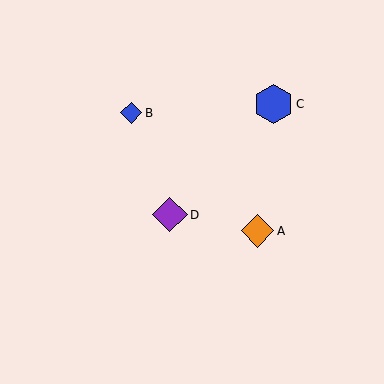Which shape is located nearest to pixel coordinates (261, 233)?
The orange diamond (labeled A) at (257, 231) is nearest to that location.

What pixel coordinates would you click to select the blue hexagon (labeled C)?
Click at (273, 104) to select the blue hexagon C.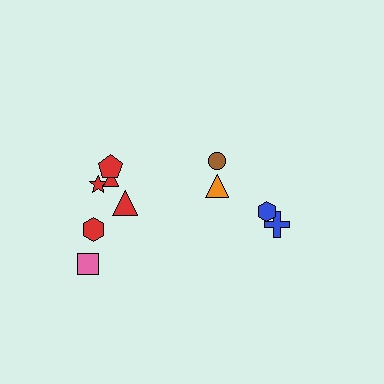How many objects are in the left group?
There are 6 objects.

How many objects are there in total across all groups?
There are 10 objects.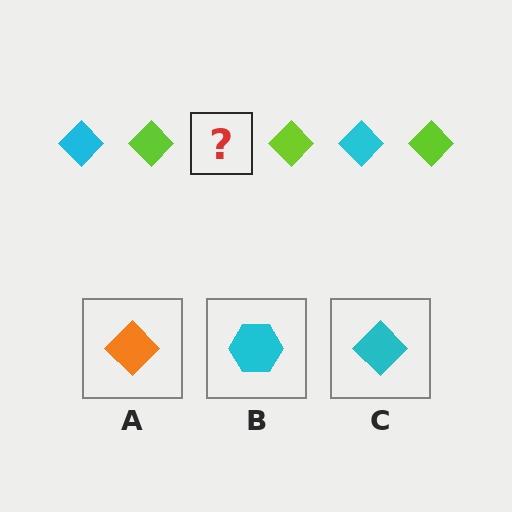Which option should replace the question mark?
Option C.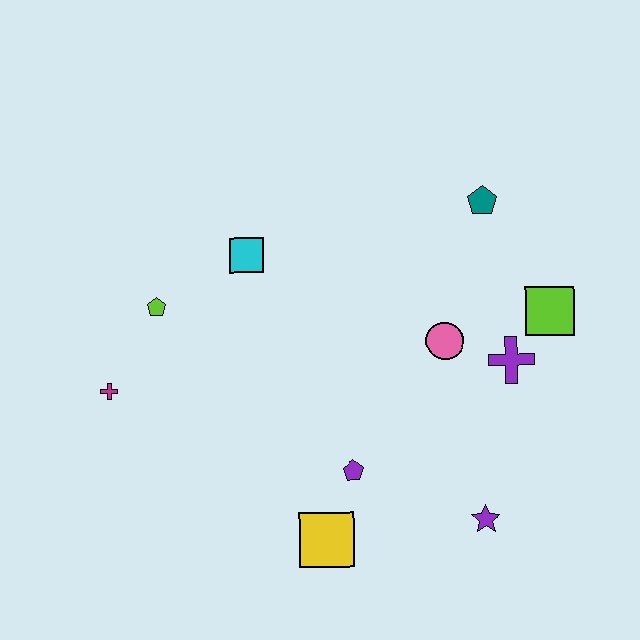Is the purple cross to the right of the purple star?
Yes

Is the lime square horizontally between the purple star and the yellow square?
No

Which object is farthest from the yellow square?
The teal pentagon is farthest from the yellow square.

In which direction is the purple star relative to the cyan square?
The purple star is below the cyan square.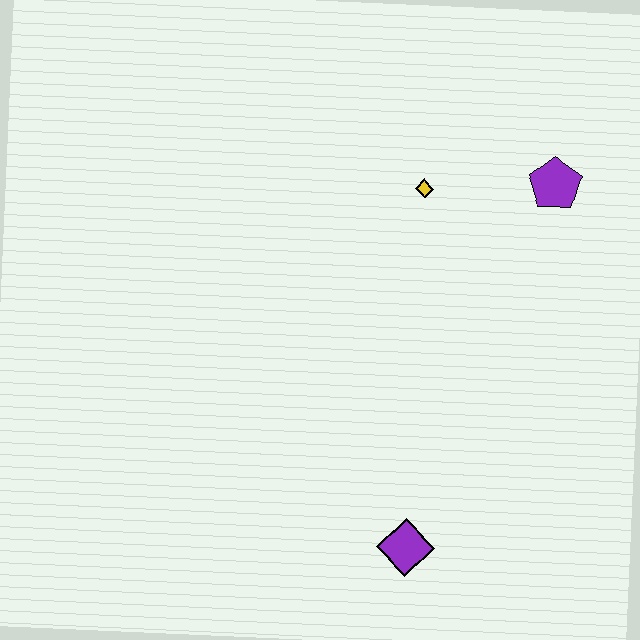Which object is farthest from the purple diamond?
The purple pentagon is farthest from the purple diamond.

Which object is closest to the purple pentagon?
The yellow diamond is closest to the purple pentagon.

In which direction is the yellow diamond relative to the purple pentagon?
The yellow diamond is to the left of the purple pentagon.